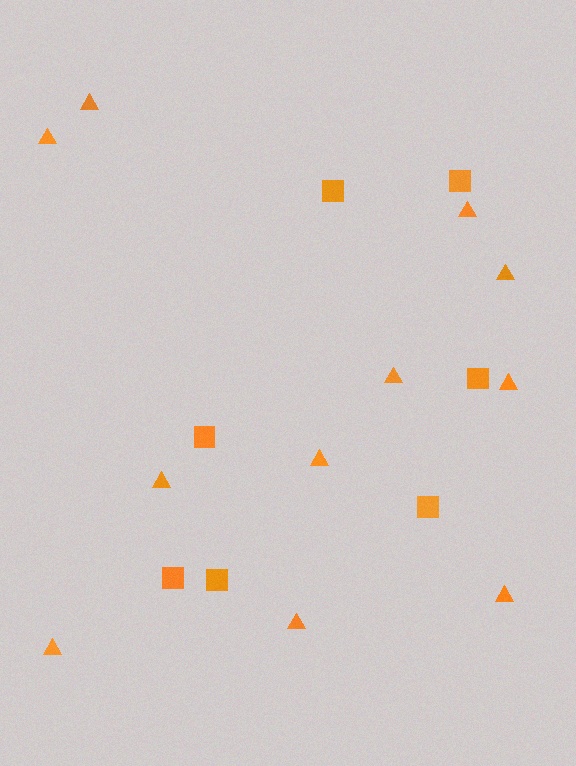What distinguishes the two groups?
There are 2 groups: one group of triangles (11) and one group of squares (7).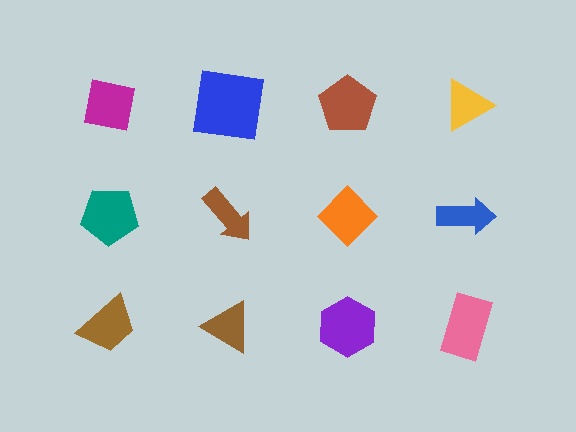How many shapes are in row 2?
4 shapes.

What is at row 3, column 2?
A brown triangle.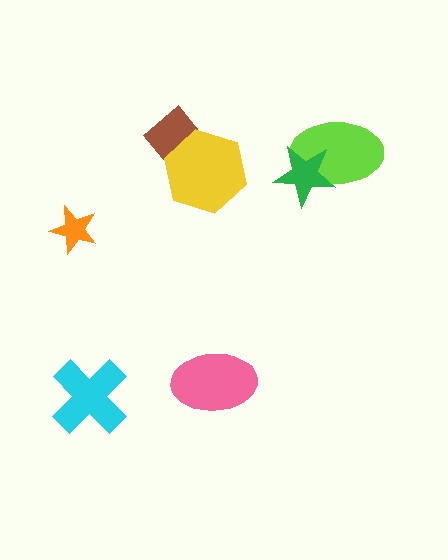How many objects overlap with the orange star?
0 objects overlap with the orange star.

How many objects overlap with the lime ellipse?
1 object overlaps with the lime ellipse.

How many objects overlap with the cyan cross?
0 objects overlap with the cyan cross.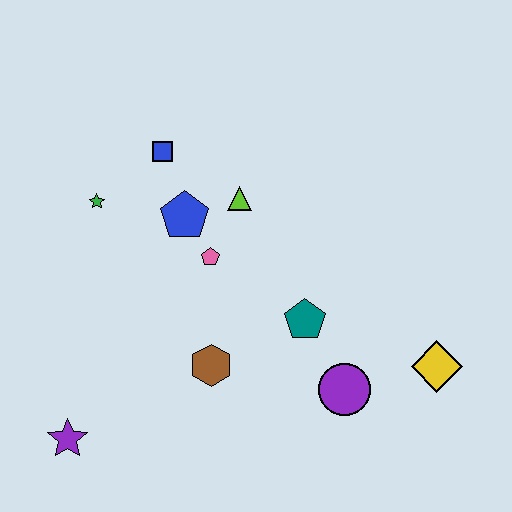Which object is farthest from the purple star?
The yellow diamond is farthest from the purple star.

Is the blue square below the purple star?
No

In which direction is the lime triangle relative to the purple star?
The lime triangle is above the purple star.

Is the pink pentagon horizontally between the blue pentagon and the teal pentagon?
Yes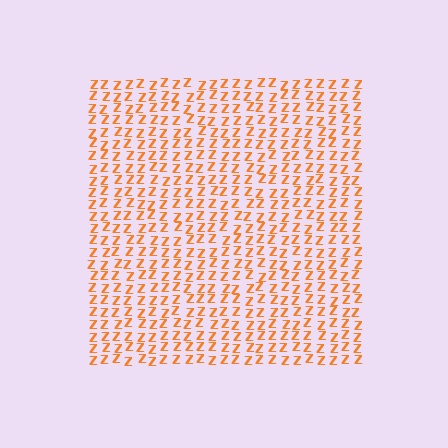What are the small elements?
The small elements are letter Z's.